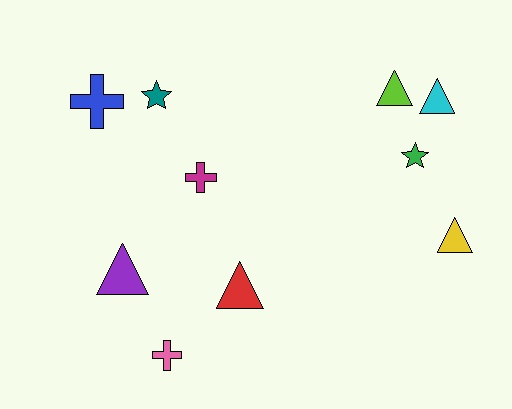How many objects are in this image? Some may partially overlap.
There are 10 objects.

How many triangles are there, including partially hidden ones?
There are 5 triangles.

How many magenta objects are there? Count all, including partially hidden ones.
There is 1 magenta object.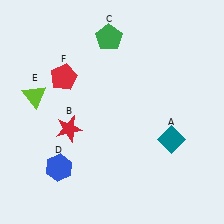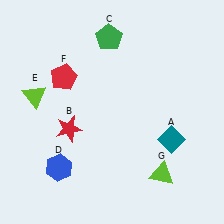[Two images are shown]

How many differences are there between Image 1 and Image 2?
There is 1 difference between the two images.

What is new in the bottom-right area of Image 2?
A lime triangle (G) was added in the bottom-right area of Image 2.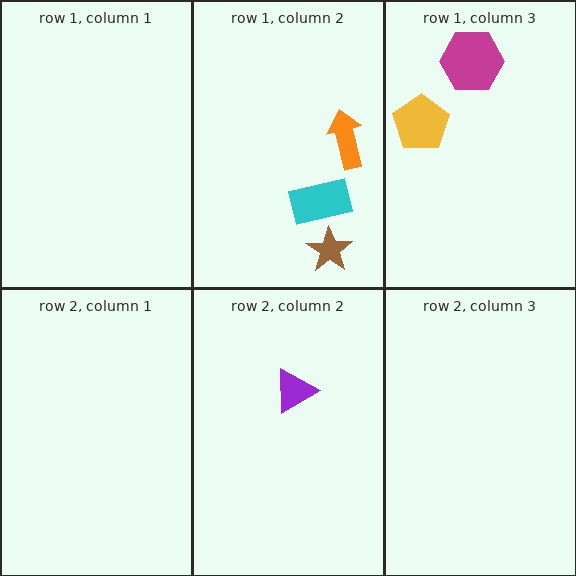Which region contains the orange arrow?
The row 1, column 2 region.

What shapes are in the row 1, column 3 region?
The magenta hexagon, the yellow pentagon.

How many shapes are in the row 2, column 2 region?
1.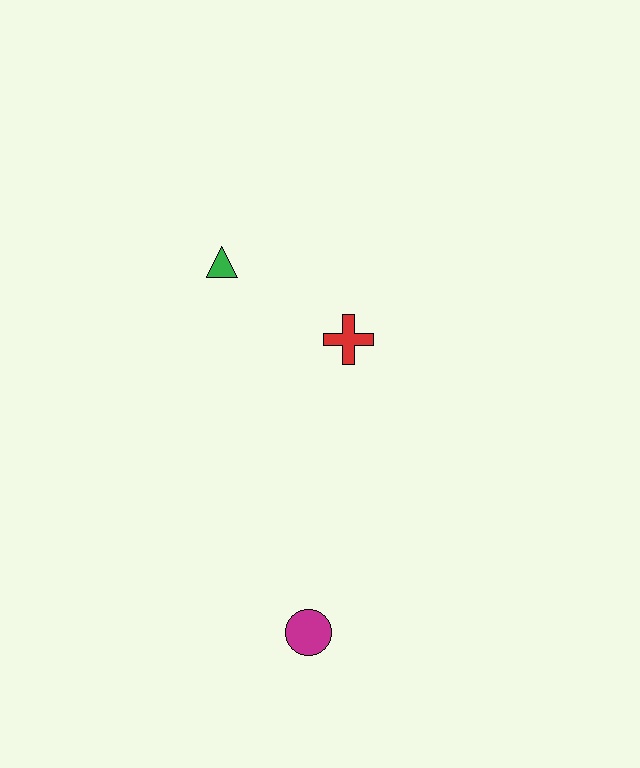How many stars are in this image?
There are no stars.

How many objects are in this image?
There are 3 objects.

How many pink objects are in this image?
There are no pink objects.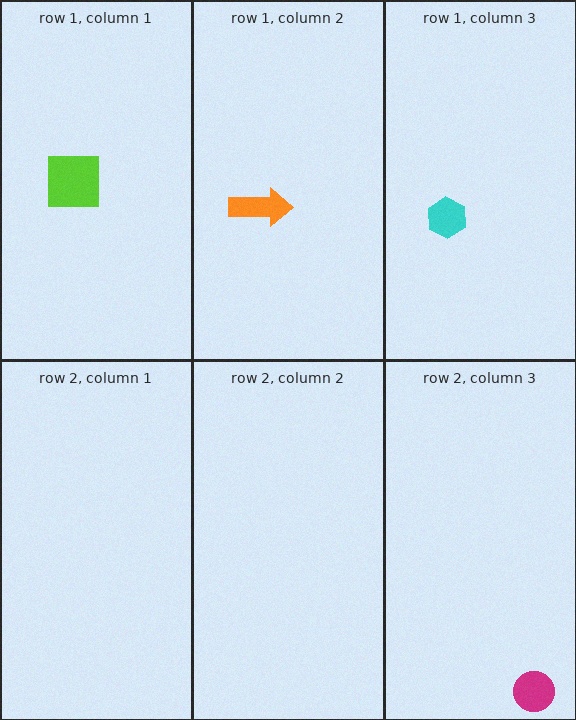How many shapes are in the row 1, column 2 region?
1.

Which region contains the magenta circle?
The row 2, column 3 region.